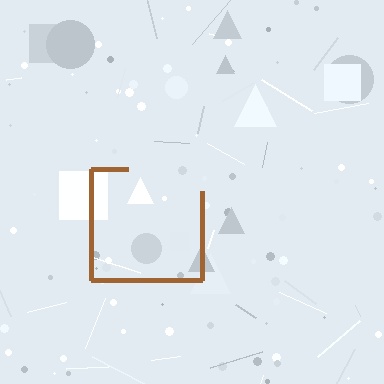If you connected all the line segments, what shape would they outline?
They would outline a square.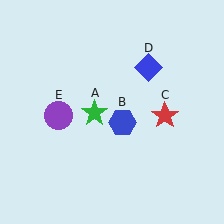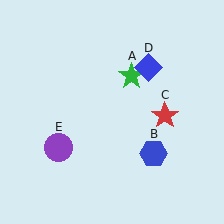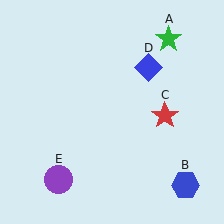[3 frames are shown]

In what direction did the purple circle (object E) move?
The purple circle (object E) moved down.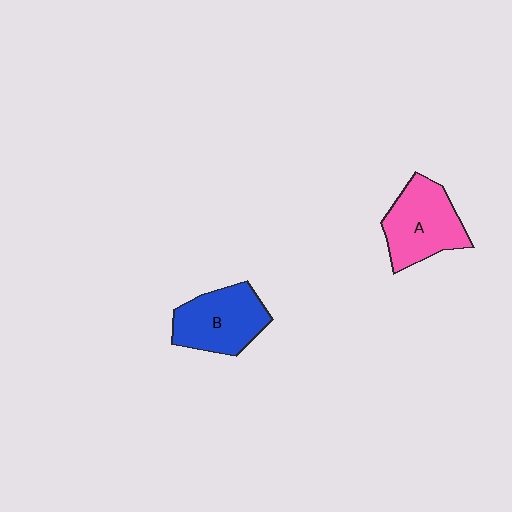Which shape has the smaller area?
Shape B (blue).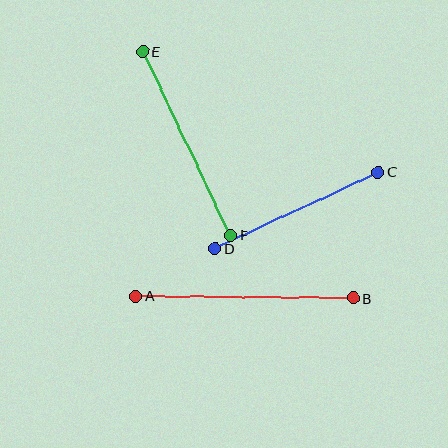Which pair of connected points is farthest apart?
Points A and B are farthest apart.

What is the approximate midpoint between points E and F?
The midpoint is at approximately (187, 143) pixels.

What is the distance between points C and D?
The distance is approximately 180 pixels.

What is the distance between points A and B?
The distance is approximately 217 pixels.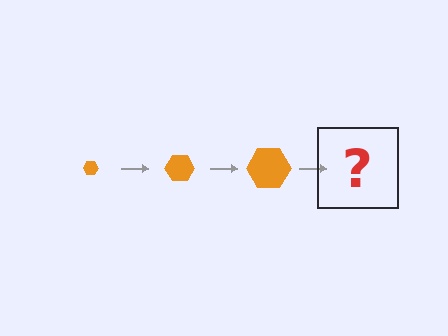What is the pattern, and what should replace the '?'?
The pattern is that the hexagon gets progressively larger each step. The '?' should be an orange hexagon, larger than the previous one.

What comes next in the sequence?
The next element should be an orange hexagon, larger than the previous one.